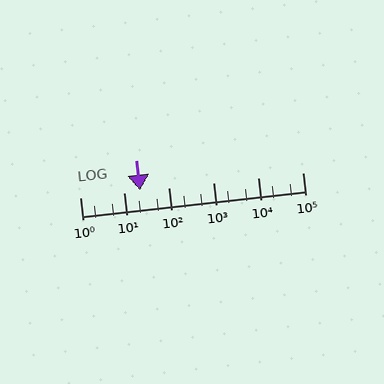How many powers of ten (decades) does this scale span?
The scale spans 5 decades, from 1 to 100000.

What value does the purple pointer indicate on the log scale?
The pointer indicates approximately 22.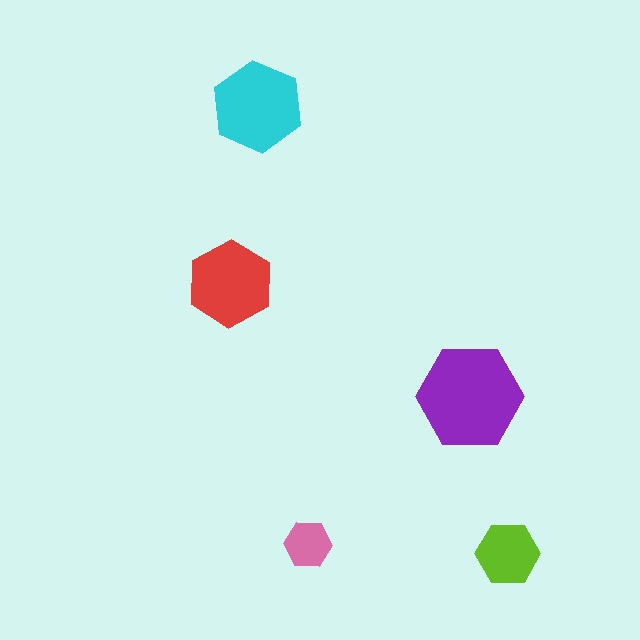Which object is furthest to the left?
The red hexagon is leftmost.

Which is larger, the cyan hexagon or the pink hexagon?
The cyan one.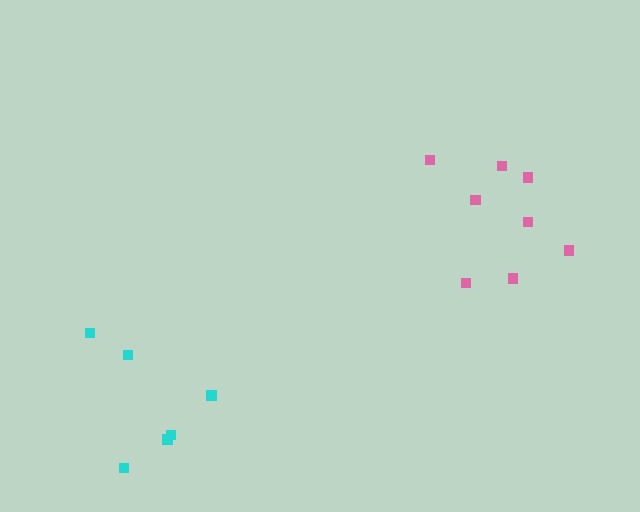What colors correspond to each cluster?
The clusters are colored: pink, cyan.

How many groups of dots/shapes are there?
There are 2 groups.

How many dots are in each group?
Group 1: 8 dots, Group 2: 6 dots (14 total).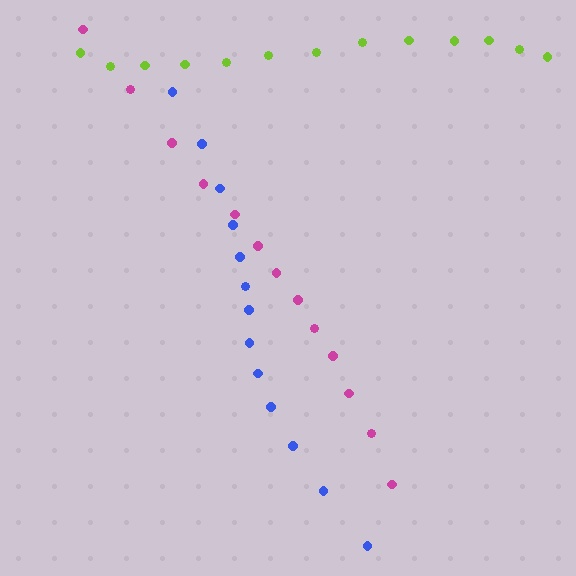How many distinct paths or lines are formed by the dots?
There are 3 distinct paths.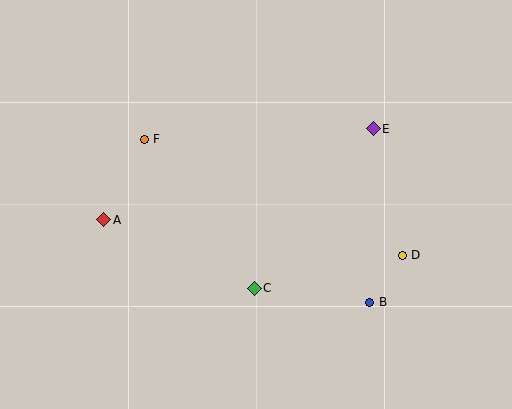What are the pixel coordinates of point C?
Point C is at (254, 288).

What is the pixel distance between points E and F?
The distance between E and F is 229 pixels.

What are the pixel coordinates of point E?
Point E is at (373, 129).